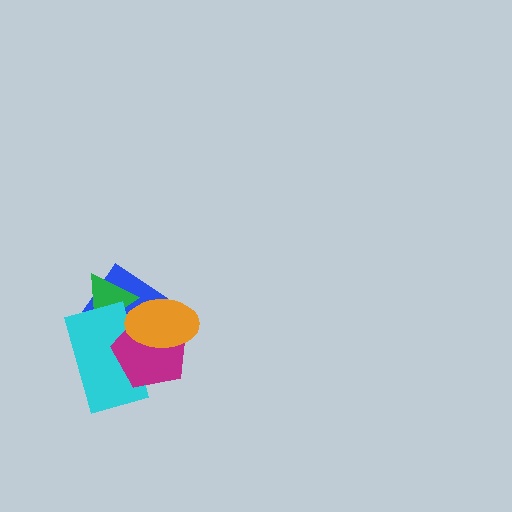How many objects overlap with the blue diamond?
4 objects overlap with the blue diamond.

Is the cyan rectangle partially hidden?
Yes, it is partially covered by another shape.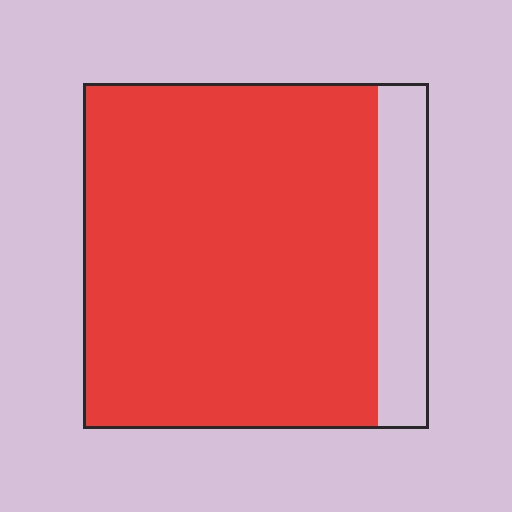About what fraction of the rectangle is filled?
About five sixths (5/6).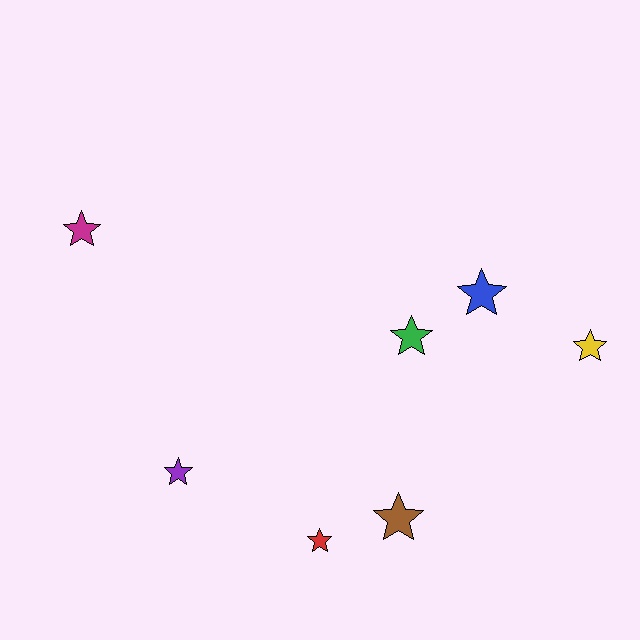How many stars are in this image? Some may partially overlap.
There are 7 stars.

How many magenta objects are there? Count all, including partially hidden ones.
There is 1 magenta object.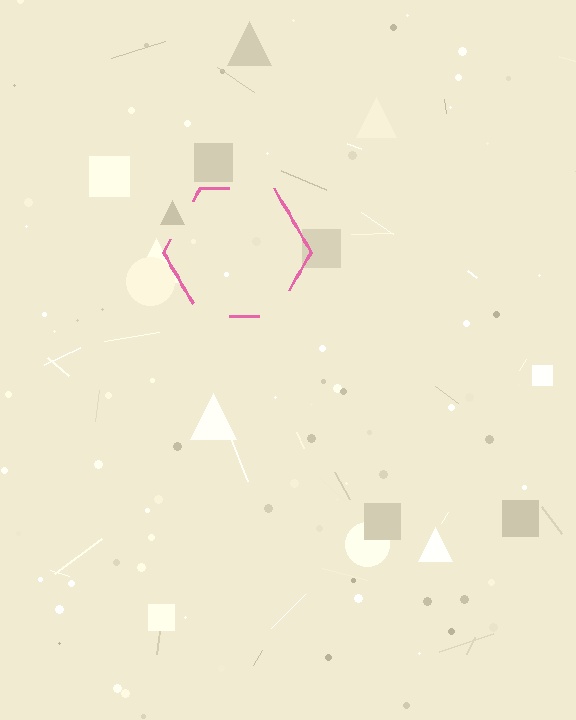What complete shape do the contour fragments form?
The contour fragments form a hexagon.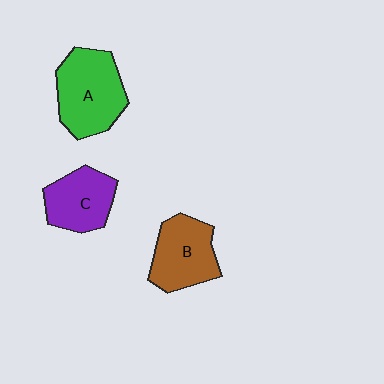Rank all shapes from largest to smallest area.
From largest to smallest: A (green), B (brown), C (purple).